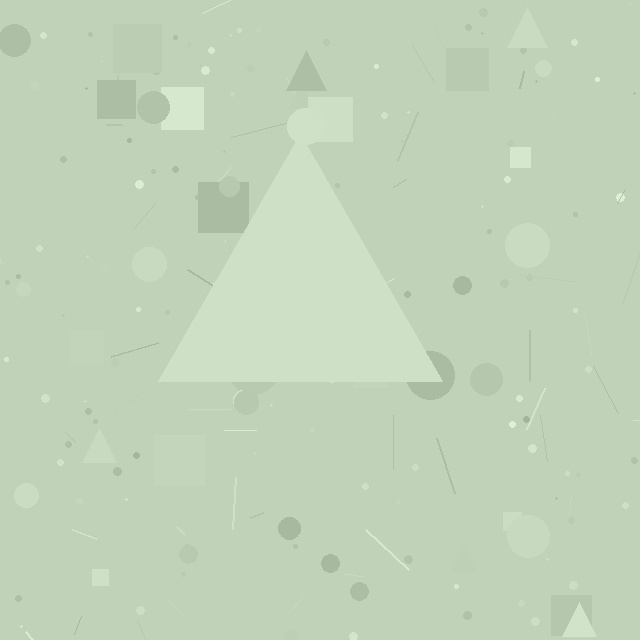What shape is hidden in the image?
A triangle is hidden in the image.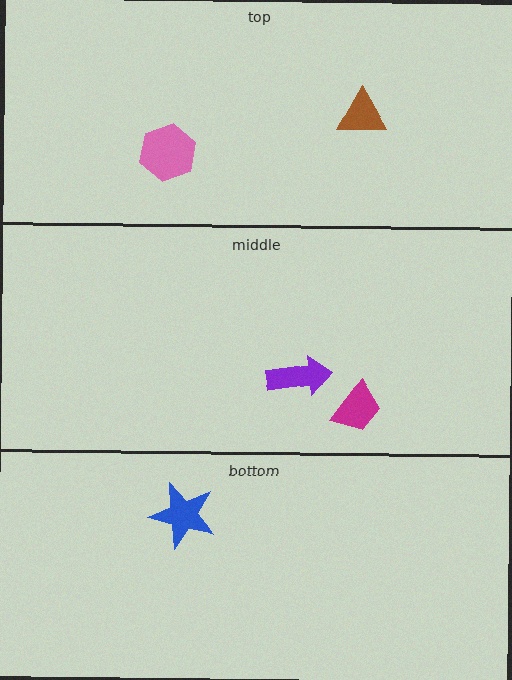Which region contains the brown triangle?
The top region.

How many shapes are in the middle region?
2.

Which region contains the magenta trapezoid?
The middle region.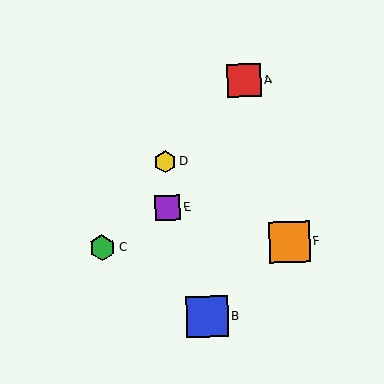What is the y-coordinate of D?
Object D is at y≈161.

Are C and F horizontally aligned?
Yes, both are at y≈248.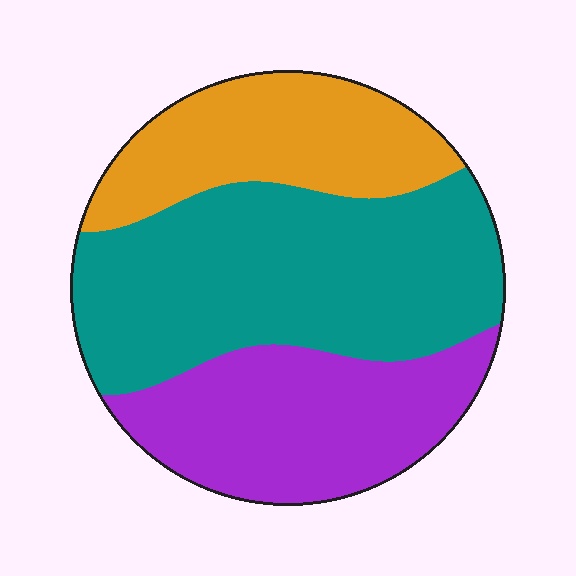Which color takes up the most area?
Teal, at roughly 45%.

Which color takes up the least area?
Orange, at roughly 25%.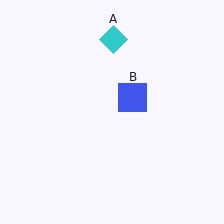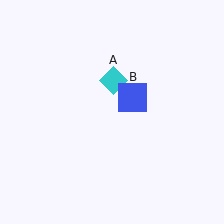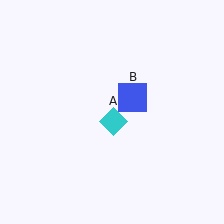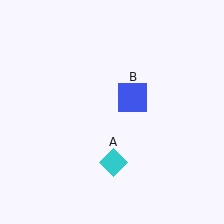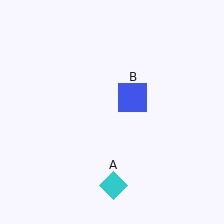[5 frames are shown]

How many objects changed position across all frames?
1 object changed position: cyan diamond (object A).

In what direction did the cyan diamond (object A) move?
The cyan diamond (object A) moved down.